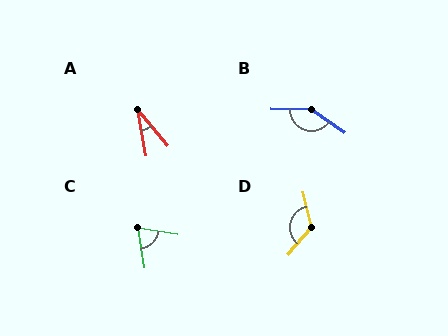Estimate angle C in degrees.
Approximately 72 degrees.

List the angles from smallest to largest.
A (29°), C (72°), D (126°), B (146°).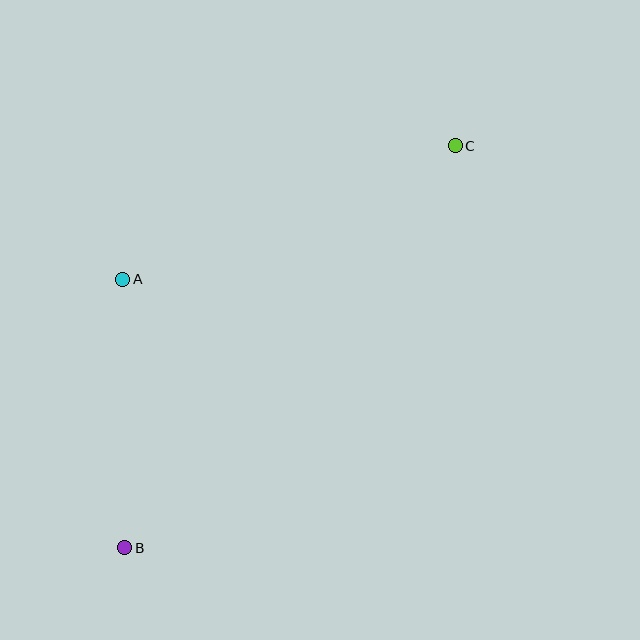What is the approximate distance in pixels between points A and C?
The distance between A and C is approximately 358 pixels.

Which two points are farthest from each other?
Points B and C are farthest from each other.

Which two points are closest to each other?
Points A and B are closest to each other.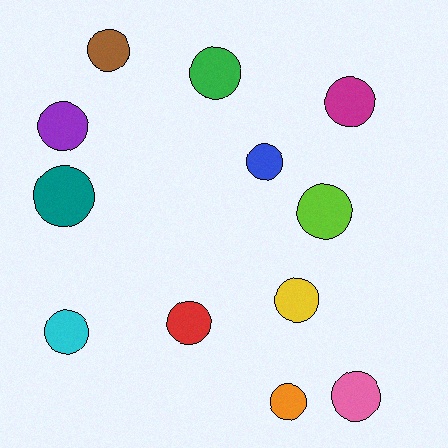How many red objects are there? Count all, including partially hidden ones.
There is 1 red object.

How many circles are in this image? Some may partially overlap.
There are 12 circles.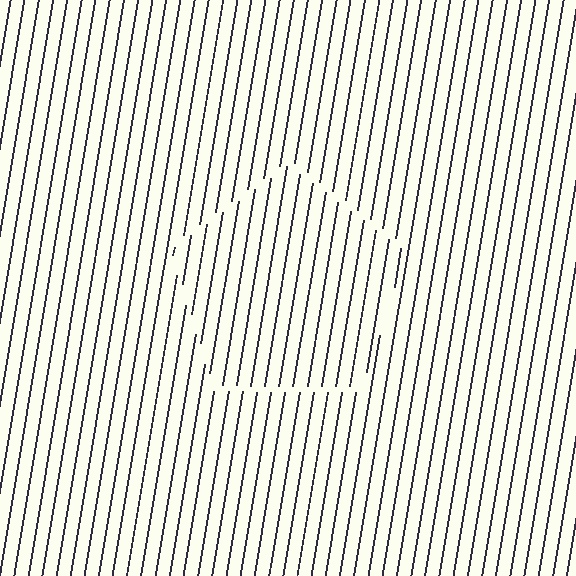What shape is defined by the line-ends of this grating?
An illusory pentagon. The interior of the shape contains the same grating, shifted by half a period — the contour is defined by the phase discontinuity where line-ends from the inner and outer gratings abut.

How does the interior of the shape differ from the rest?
The interior of the shape contains the same grating, shifted by half a period — the contour is defined by the phase discontinuity where line-ends from the inner and outer gratings abut.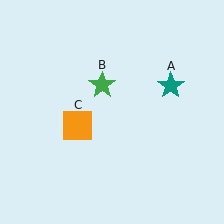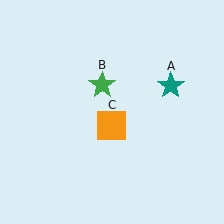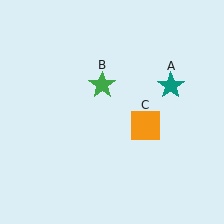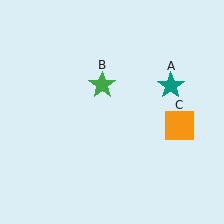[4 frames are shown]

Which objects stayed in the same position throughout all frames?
Teal star (object A) and green star (object B) remained stationary.